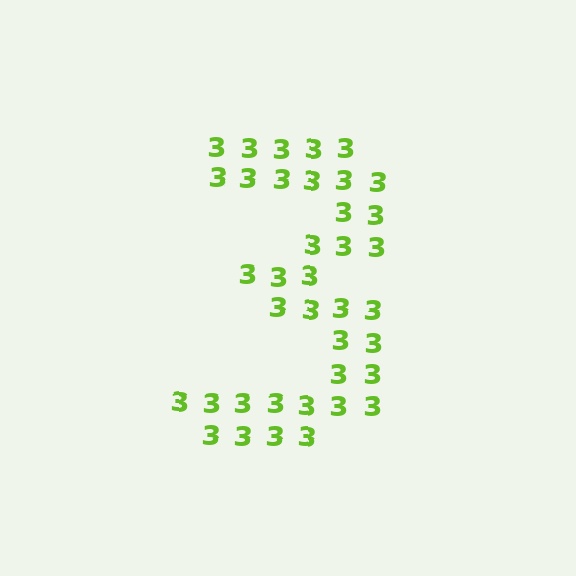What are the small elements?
The small elements are digit 3's.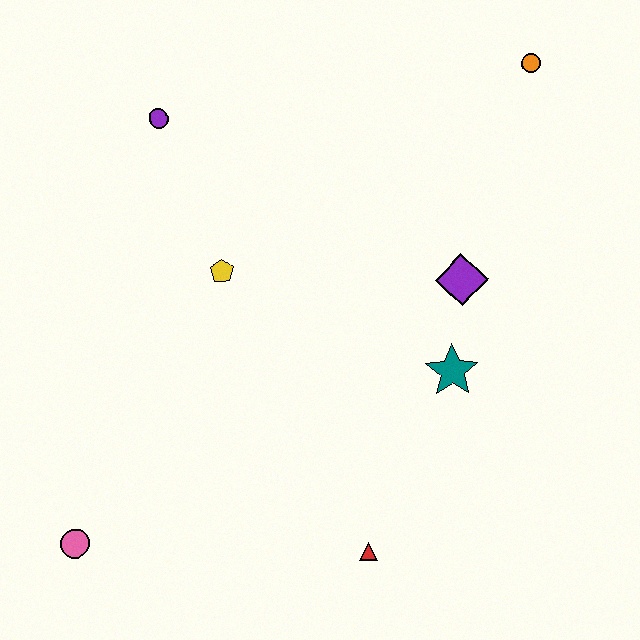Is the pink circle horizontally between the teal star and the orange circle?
No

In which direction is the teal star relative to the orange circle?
The teal star is below the orange circle.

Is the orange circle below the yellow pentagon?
No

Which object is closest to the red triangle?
The teal star is closest to the red triangle.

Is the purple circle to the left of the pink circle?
No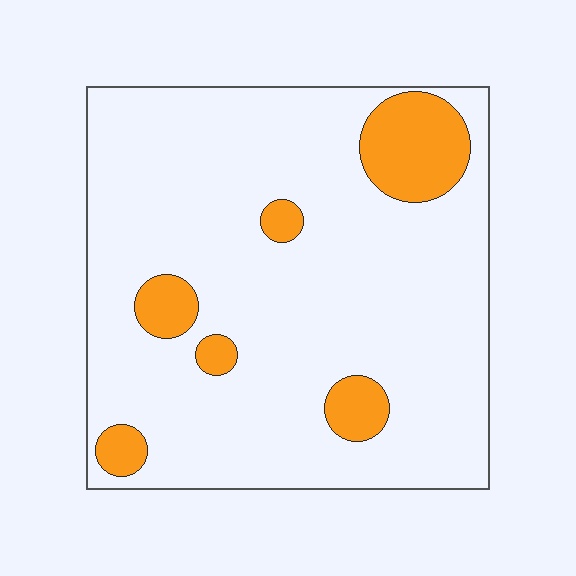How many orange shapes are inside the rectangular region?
6.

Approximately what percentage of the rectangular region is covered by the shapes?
Approximately 15%.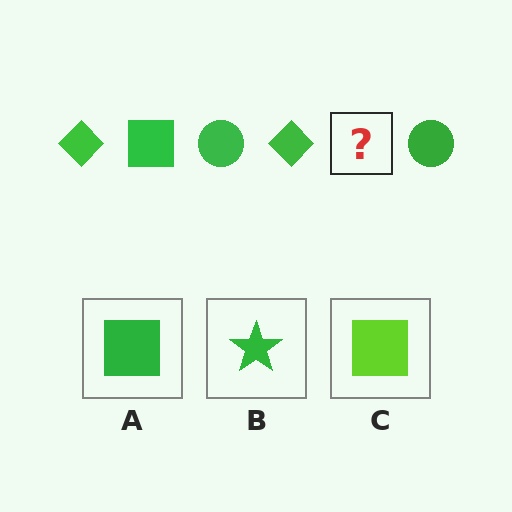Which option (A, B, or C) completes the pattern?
A.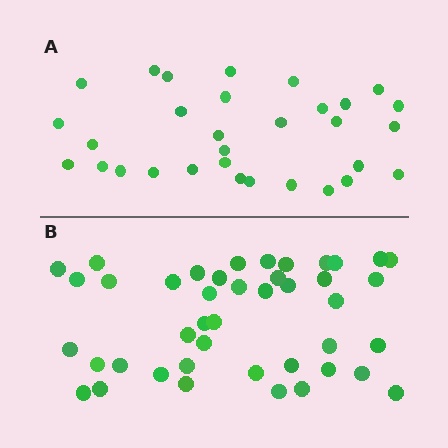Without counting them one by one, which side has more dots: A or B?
Region B (the bottom region) has more dots.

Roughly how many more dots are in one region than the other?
Region B has roughly 12 or so more dots than region A.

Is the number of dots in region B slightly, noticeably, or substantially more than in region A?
Region B has noticeably more, but not dramatically so. The ratio is roughly 1.4 to 1.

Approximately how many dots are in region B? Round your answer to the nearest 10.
About 40 dots. (The exact count is 43, which rounds to 40.)